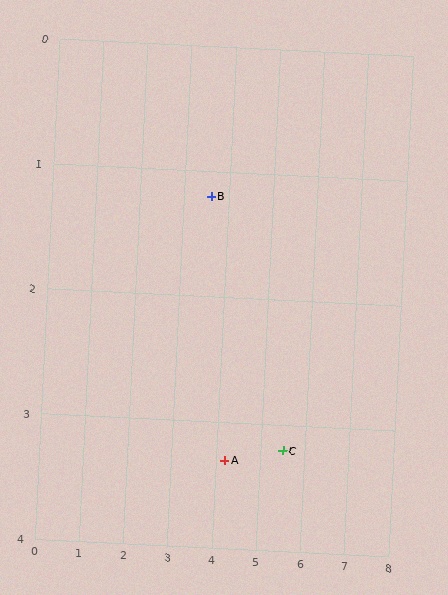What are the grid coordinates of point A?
Point A is at approximately (4.2, 3.3).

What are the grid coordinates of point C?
Point C is at approximately (5.5, 3.2).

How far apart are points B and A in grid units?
Points B and A are about 2.2 grid units apart.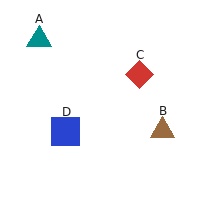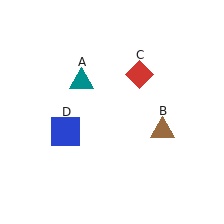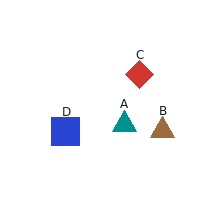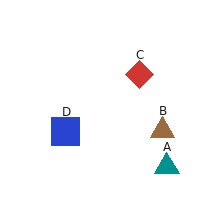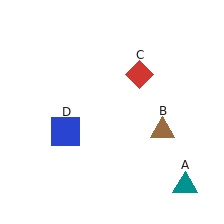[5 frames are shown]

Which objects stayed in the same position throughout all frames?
Brown triangle (object B) and red diamond (object C) and blue square (object D) remained stationary.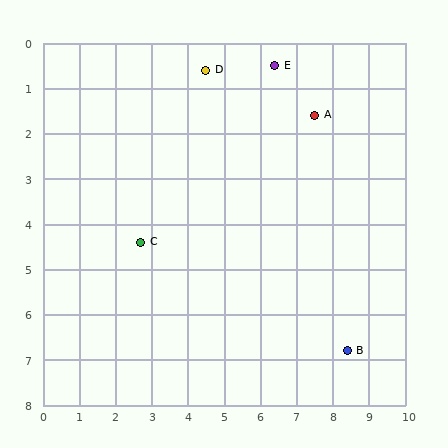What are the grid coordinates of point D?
Point D is at approximately (4.5, 0.6).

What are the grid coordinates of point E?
Point E is at approximately (6.4, 0.5).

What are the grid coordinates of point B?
Point B is at approximately (8.4, 6.8).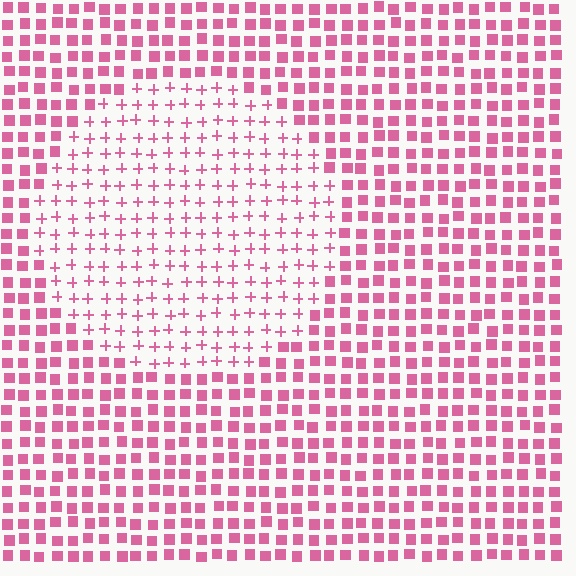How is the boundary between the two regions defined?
The boundary is defined by a change in element shape: plus signs inside vs. squares outside. All elements share the same color and spacing.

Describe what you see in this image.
The image is filled with small pink elements arranged in a uniform grid. A circle-shaped region contains plus signs, while the surrounding area contains squares. The boundary is defined purely by the change in element shape.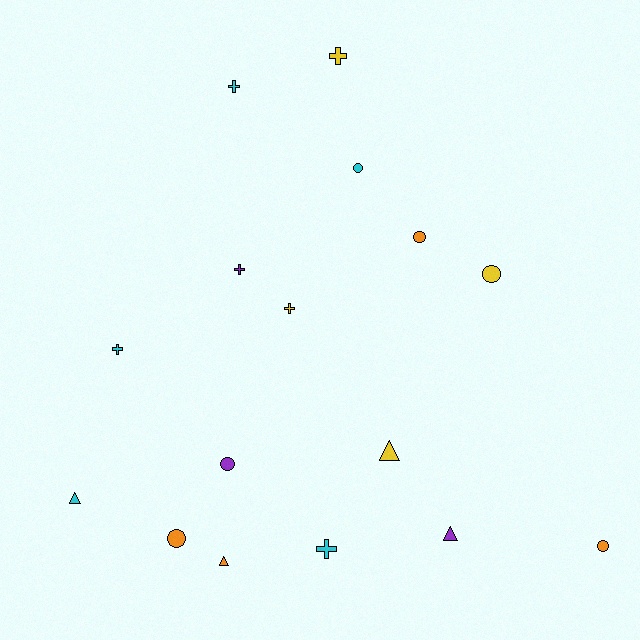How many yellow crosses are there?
There are 2 yellow crosses.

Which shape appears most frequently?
Circle, with 6 objects.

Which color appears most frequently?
Cyan, with 5 objects.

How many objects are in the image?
There are 16 objects.